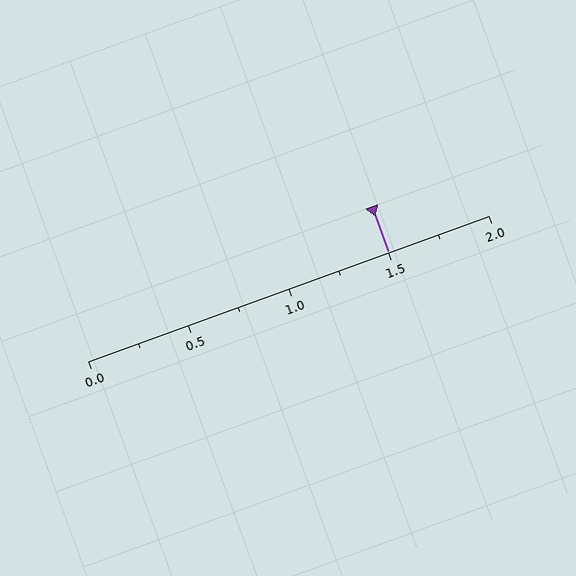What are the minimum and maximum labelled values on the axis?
The axis runs from 0.0 to 2.0.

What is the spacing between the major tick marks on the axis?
The major ticks are spaced 0.5 apart.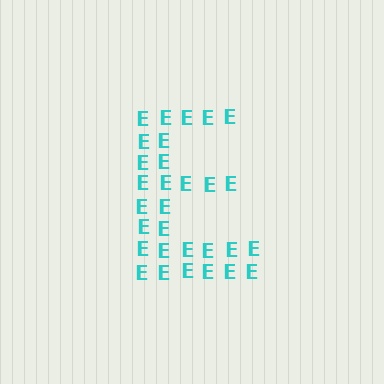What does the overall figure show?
The overall figure shows the letter E.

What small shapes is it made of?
It is made of small letter E's.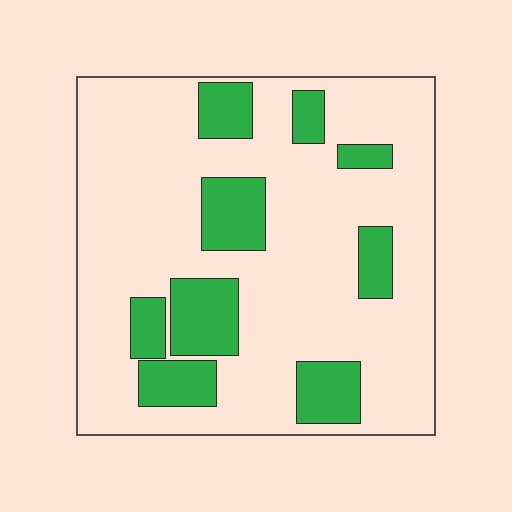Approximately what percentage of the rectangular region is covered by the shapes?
Approximately 20%.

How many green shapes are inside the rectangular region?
9.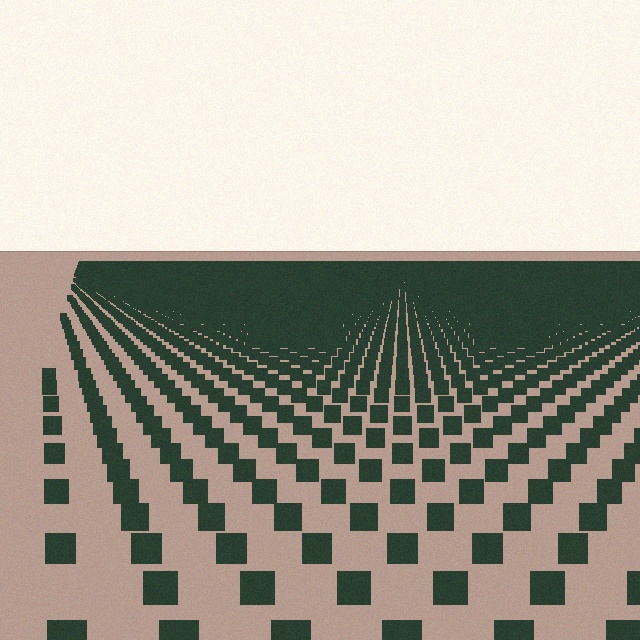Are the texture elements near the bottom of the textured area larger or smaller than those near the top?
Larger. Near the bottom, elements are closer to the viewer and appear at a bigger on-screen size.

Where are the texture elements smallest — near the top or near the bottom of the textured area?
Near the top.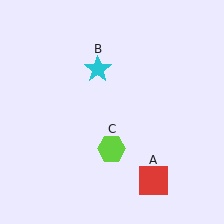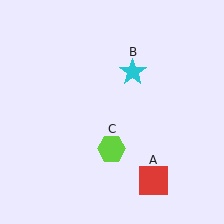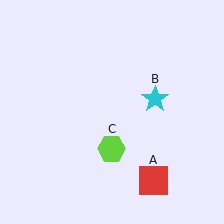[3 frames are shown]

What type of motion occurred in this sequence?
The cyan star (object B) rotated clockwise around the center of the scene.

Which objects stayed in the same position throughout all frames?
Red square (object A) and lime hexagon (object C) remained stationary.